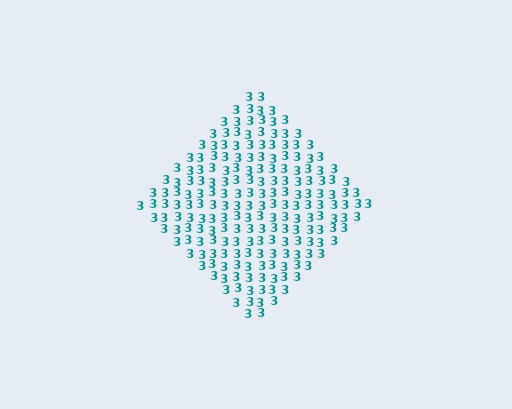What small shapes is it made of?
It is made of small digit 3's.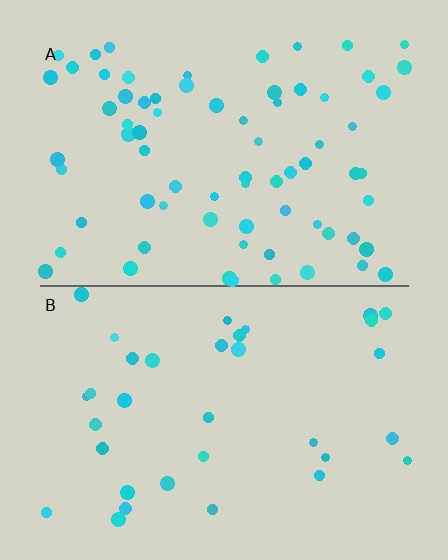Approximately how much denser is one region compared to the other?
Approximately 2.1× — region A over region B.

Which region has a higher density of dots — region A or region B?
A (the top).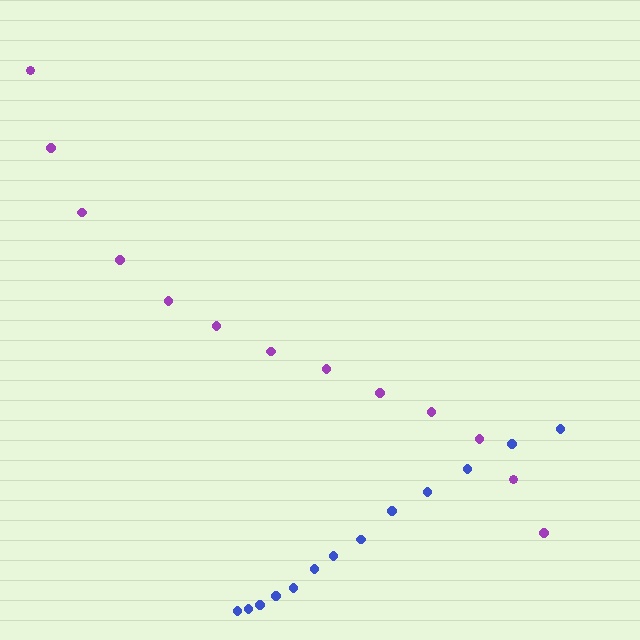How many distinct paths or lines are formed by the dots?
There are 2 distinct paths.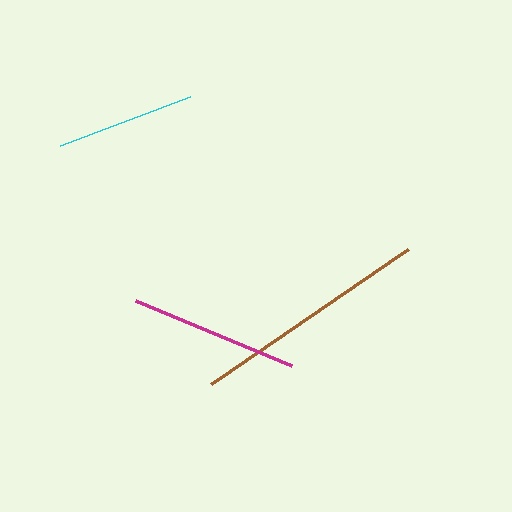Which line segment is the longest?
The brown line is the longest at approximately 239 pixels.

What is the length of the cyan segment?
The cyan segment is approximately 139 pixels long.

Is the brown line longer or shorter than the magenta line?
The brown line is longer than the magenta line.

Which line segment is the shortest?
The cyan line is the shortest at approximately 139 pixels.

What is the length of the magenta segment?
The magenta segment is approximately 169 pixels long.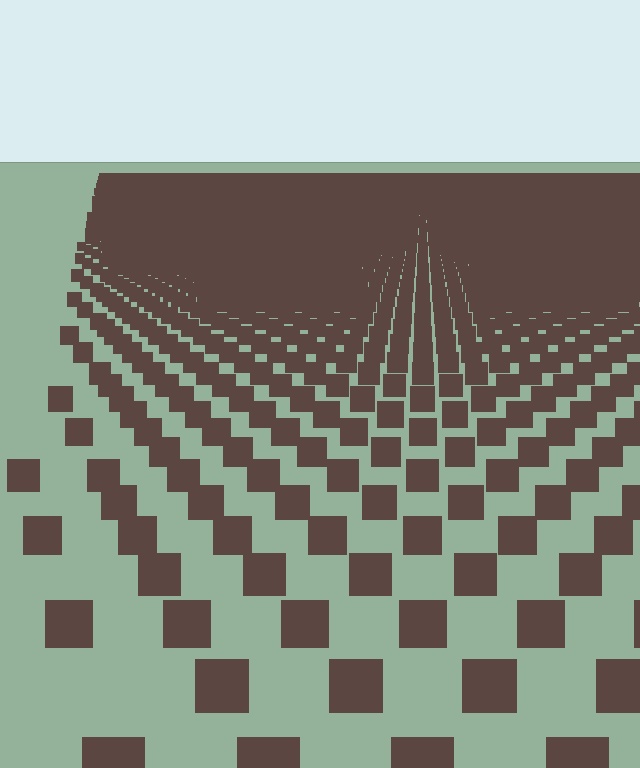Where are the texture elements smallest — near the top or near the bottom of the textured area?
Near the top.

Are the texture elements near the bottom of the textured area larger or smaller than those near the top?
Larger. Near the bottom, elements are closer to the viewer and appear at a bigger on-screen size.